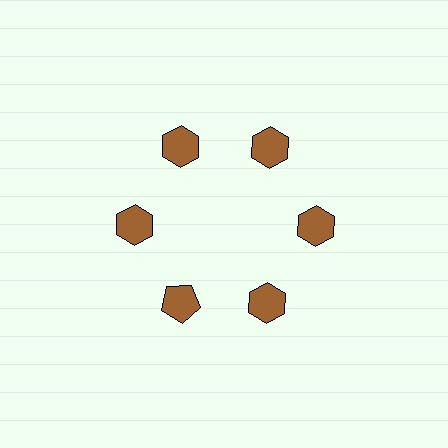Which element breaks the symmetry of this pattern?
The brown pentagon at roughly the 7 o'clock position breaks the symmetry. All other shapes are brown hexagons.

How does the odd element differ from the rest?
It has a different shape: pentagon instead of hexagon.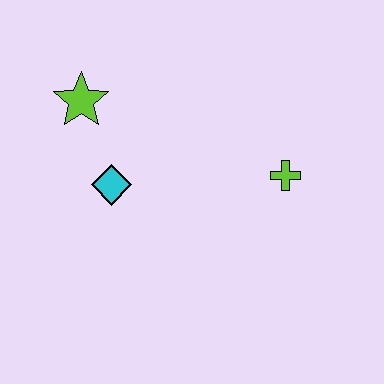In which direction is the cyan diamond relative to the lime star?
The cyan diamond is below the lime star.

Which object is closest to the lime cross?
The cyan diamond is closest to the lime cross.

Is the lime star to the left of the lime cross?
Yes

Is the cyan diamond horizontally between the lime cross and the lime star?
Yes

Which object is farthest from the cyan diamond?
The lime cross is farthest from the cyan diamond.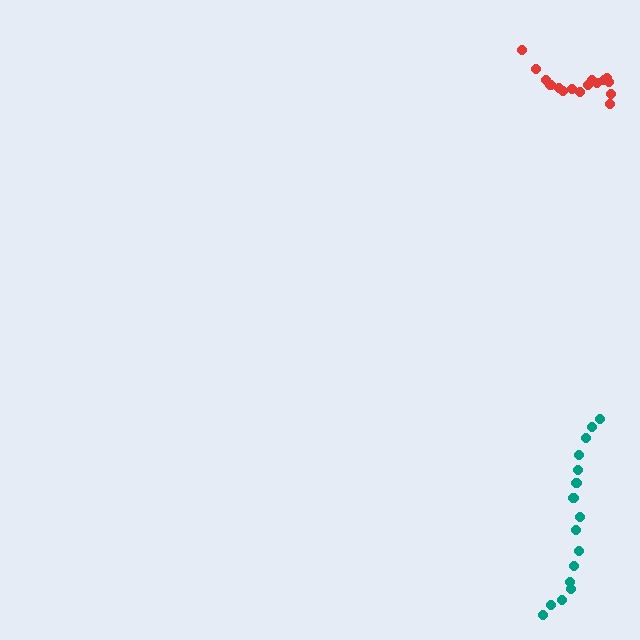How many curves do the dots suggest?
There are 2 distinct paths.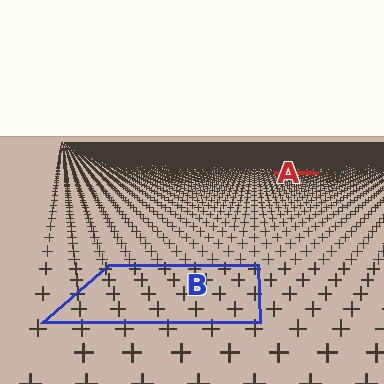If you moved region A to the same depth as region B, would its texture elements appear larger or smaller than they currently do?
They would appear larger. At a closer depth, the same texture elements are projected at a bigger on-screen size.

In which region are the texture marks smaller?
The texture marks are smaller in region A, because it is farther away.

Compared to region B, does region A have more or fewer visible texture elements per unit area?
Region A has more texture elements per unit area — they are packed more densely because it is farther away.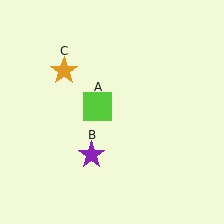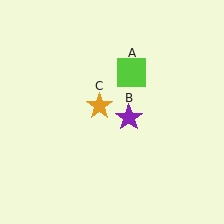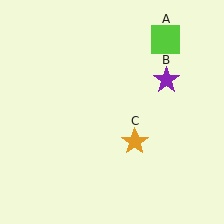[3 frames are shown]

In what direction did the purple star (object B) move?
The purple star (object B) moved up and to the right.